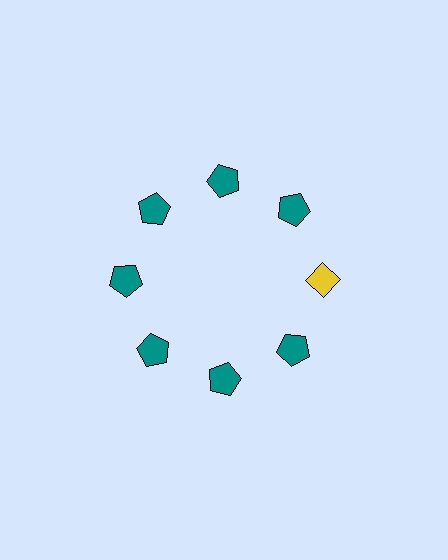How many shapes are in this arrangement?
There are 8 shapes arranged in a ring pattern.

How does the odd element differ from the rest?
It differs in both color (yellow instead of teal) and shape (diamond instead of pentagon).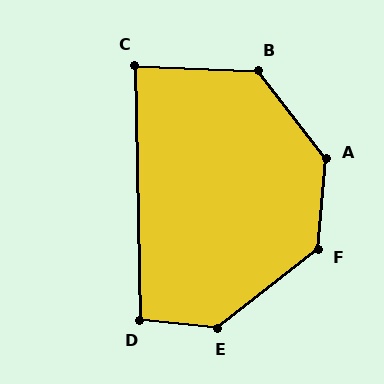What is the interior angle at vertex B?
Approximately 130 degrees (obtuse).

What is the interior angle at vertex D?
Approximately 97 degrees (obtuse).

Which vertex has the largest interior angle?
A, at approximately 137 degrees.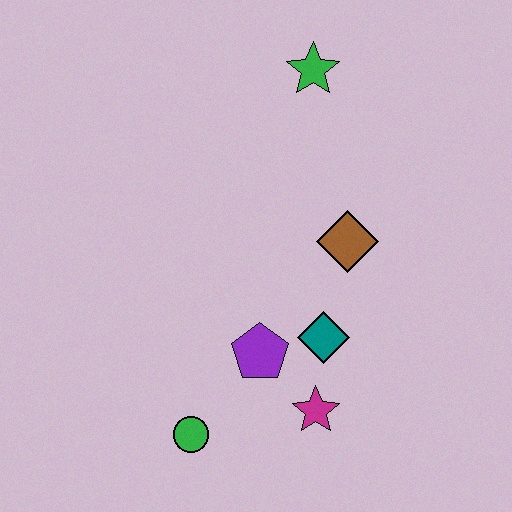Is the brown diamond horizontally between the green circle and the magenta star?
No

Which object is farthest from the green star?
The green circle is farthest from the green star.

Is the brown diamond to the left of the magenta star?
No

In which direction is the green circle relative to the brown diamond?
The green circle is below the brown diamond.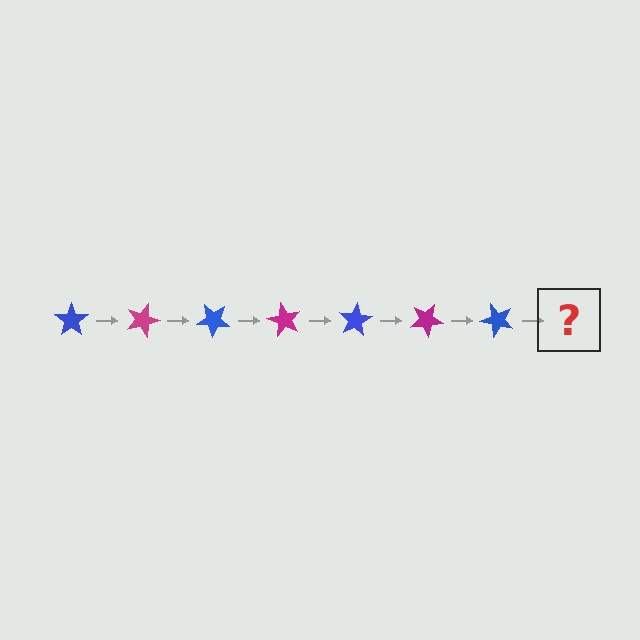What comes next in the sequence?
The next element should be a magenta star, rotated 140 degrees from the start.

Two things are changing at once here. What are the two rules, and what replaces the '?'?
The two rules are that it rotates 20 degrees each step and the color cycles through blue and magenta. The '?' should be a magenta star, rotated 140 degrees from the start.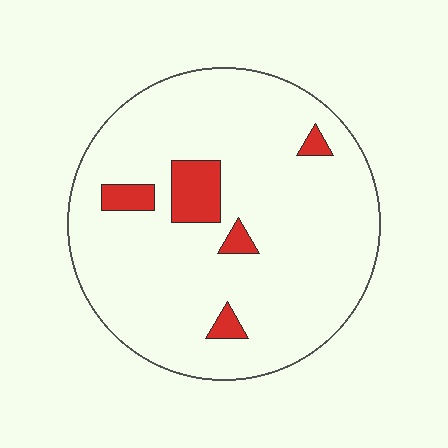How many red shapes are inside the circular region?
5.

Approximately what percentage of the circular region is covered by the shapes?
Approximately 10%.